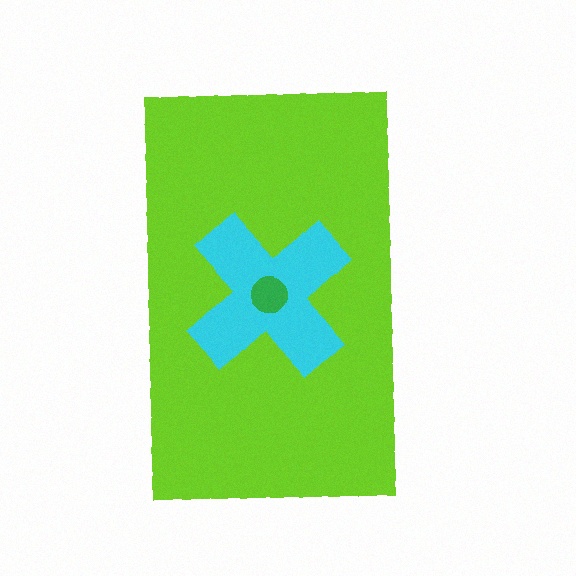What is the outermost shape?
The lime rectangle.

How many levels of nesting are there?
3.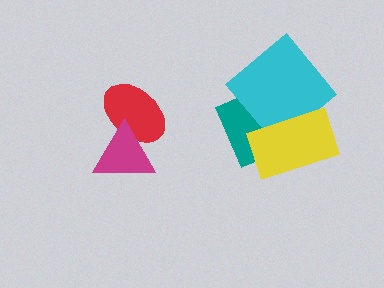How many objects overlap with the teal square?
2 objects overlap with the teal square.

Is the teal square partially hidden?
Yes, it is partially covered by another shape.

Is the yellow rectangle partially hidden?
No, no other shape covers it.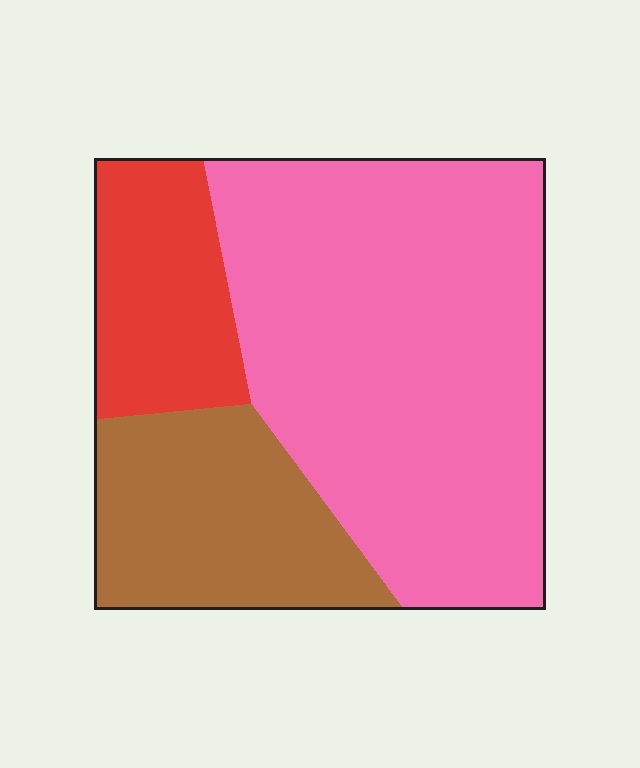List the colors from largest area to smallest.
From largest to smallest: pink, brown, red.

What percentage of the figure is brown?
Brown covers about 25% of the figure.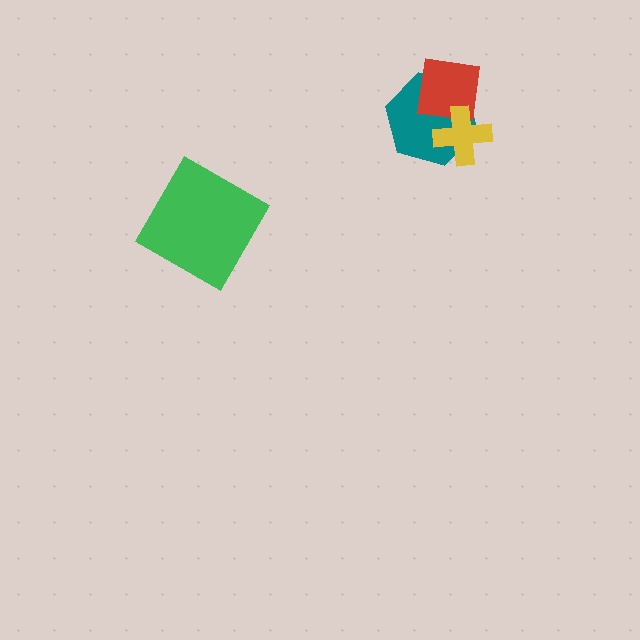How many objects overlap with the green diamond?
0 objects overlap with the green diamond.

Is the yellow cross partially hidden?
No, no other shape covers it.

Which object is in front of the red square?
The yellow cross is in front of the red square.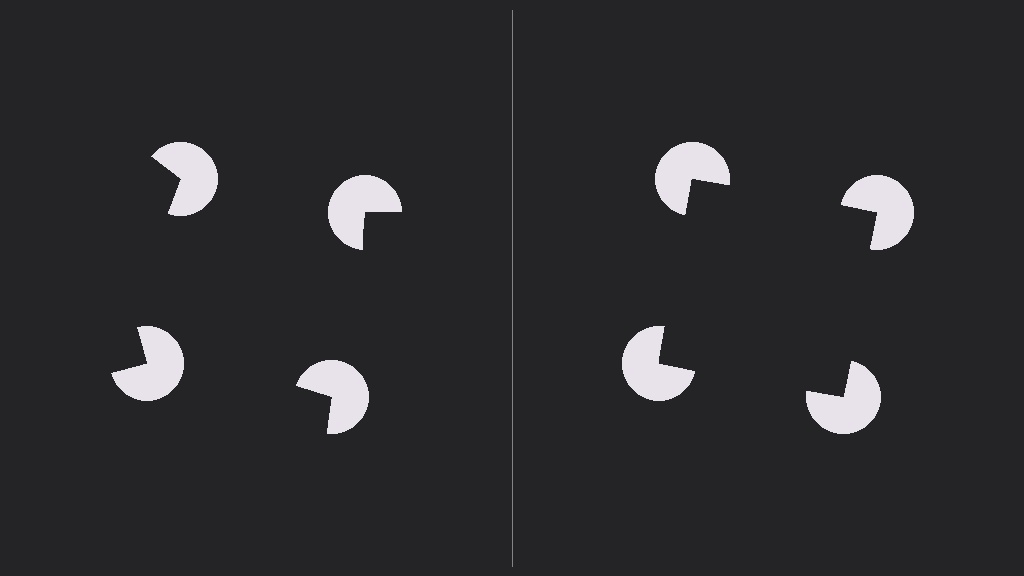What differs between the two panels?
The pac-man discs are positioned identically on both sides; only the wedge orientations differ. On the right they align to a square; on the left they are misaligned.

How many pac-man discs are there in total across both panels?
8 — 4 on each side.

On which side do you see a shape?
An illusory square appears on the right side. On the left side the wedge cuts are rotated, so no coherent shape forms.